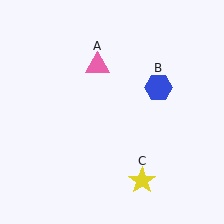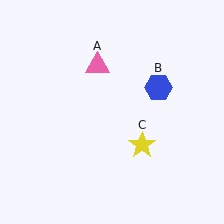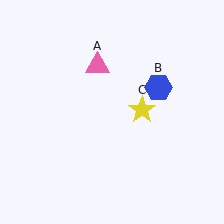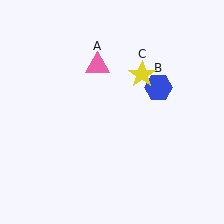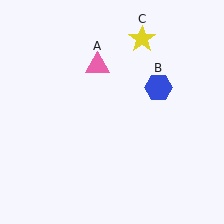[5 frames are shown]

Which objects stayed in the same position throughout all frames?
Pink triangle (object A) and blue hexagon (object B) remained stationary.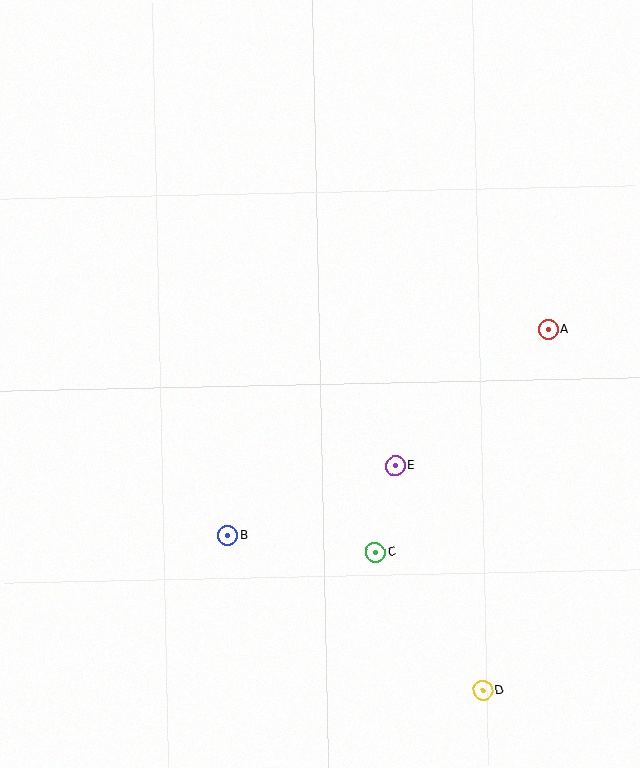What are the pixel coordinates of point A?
Point A is at (548, 330).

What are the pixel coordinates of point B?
Point B is at (228, 535).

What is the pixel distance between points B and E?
The distance between B and E is 181 pixels.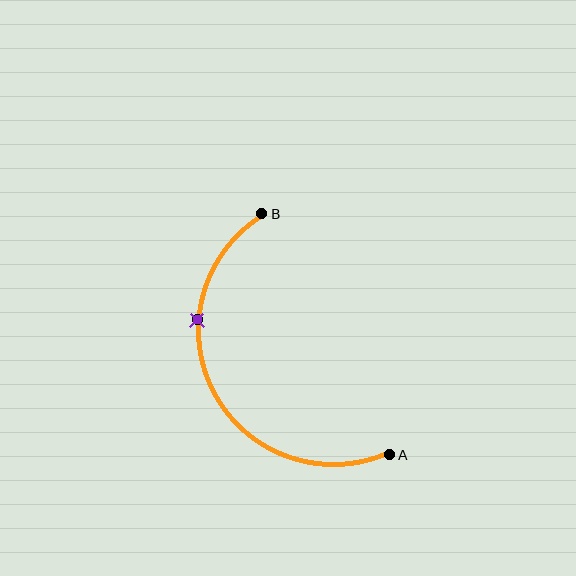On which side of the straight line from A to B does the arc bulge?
The arc bulges to the left of the straight line connecting A and B.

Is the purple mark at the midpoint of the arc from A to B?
No. The purple mark lies on the arc but is closer to endpoint B. The arc midpoint would be at the point on the curve equidistant along the arc from both A and B.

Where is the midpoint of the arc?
The arc midpoint is the point on the curve farthest from the straight line joining A and B. It sits to the left of that line.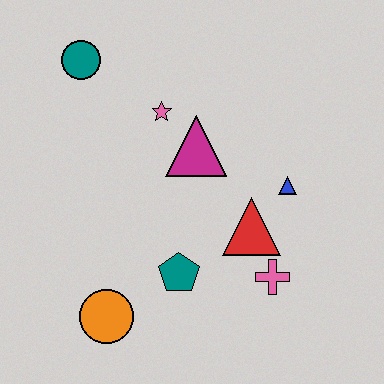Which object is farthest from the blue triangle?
The teal circle is farthest from the blue triangle.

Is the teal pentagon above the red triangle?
No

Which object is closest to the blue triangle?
The red triangle is closest to the blue triangle.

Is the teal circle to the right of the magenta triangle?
No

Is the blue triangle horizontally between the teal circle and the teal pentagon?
No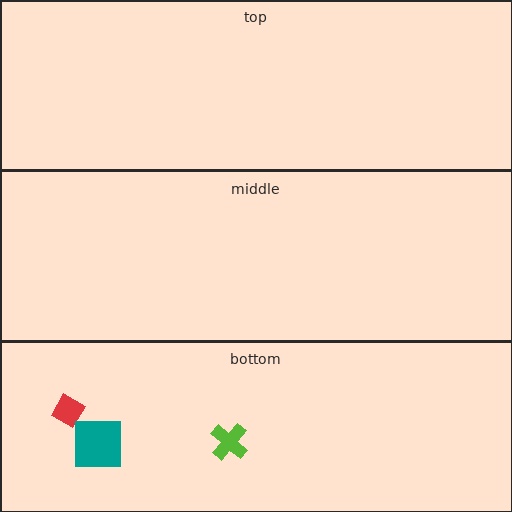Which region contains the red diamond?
The bottom region.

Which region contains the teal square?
The bottom region.